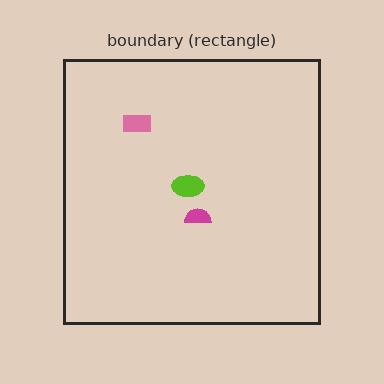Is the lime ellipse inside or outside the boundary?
Inside.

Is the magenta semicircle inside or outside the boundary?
Inside.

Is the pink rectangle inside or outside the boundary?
Inside.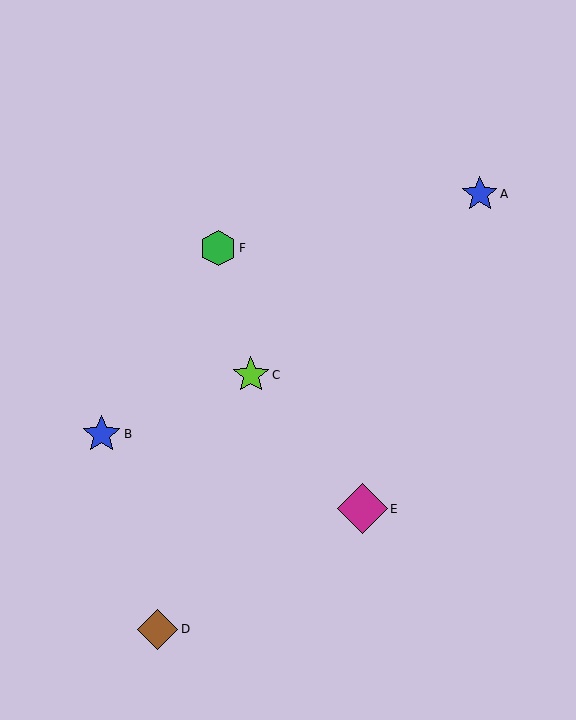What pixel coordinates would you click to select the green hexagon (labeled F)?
Click at (218, 248) to select the green hexagon F.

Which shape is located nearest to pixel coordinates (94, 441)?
The blue star (labeled B) at (102, 435) is nearest to that location.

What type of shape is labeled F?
Shape F is a green hexagon.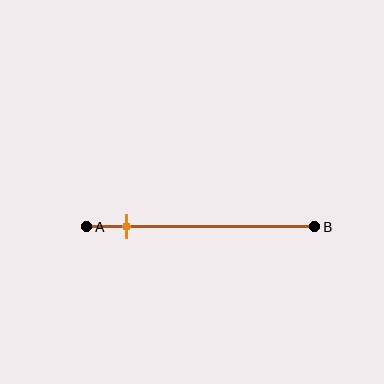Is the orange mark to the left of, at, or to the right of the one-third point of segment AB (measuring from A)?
The orange mark is to the left of the one-third point of segment AB.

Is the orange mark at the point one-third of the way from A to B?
No, the mark is at about 20% from A, not at the 33% one-third point.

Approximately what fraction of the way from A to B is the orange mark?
The orange mark is approximately 20% of the way from A to B.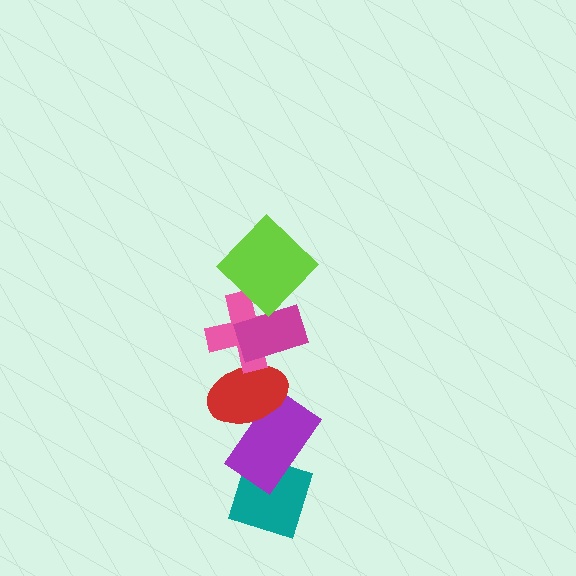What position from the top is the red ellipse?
The red ellipse is 4th from the top.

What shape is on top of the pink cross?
The magenta rectangle is on top of the pink cross.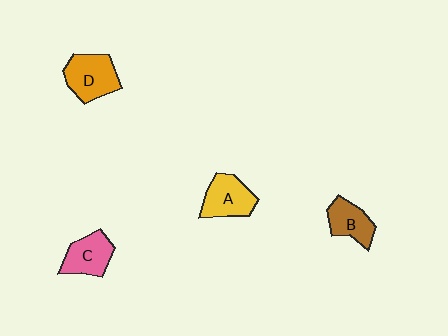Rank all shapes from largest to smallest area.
From largest to smallest: D (orange), A (yellow), C (pink), B (brown).